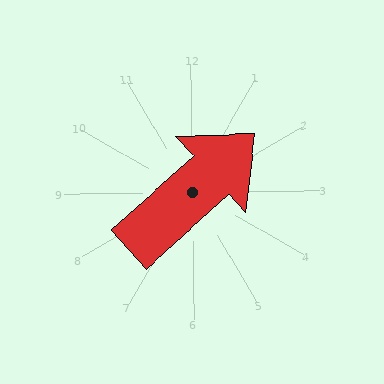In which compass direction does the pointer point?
Northeast.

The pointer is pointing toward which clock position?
Roughly 2 o'clock.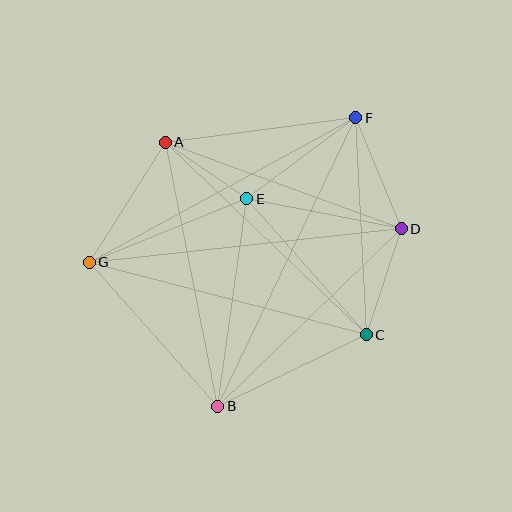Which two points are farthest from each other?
Points B and F are farthest from each other.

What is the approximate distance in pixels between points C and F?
The distance between C and F is approximately 217 pixels.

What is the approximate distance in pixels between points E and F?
The distance between E and F is approximately 136 pixels.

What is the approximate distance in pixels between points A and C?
The distance between A and C is approximately 278 pixels.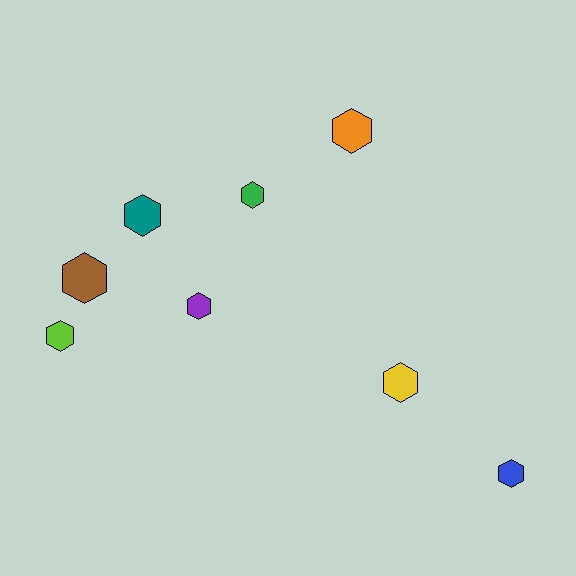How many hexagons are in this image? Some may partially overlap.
There are 8 hexagons.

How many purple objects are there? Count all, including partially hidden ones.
There is 1 purple object.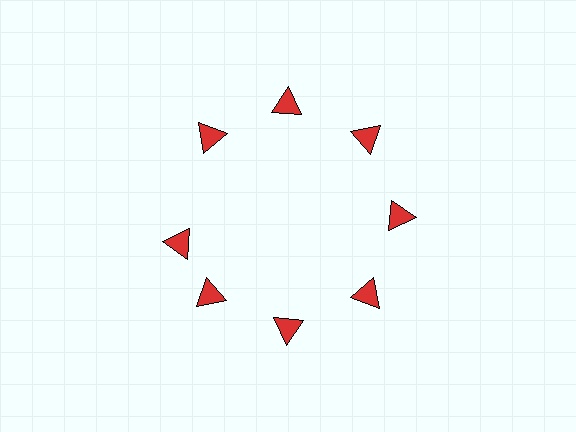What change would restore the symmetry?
The symmetry would be restored by rotating it back into even spacing with its neighbors so that all 8 triangles sit at equal angles and equal distance from the center.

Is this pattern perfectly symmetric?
No. The 8 red triangles are arranged in a ring, but one element near the 9 o'clock position is rotated out of alignment along the ring, breaking the 8-fold rotational symmetry.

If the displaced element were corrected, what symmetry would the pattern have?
It would have 8-fold rotational symmetry — the pattern would map onto itself every 45 degrees.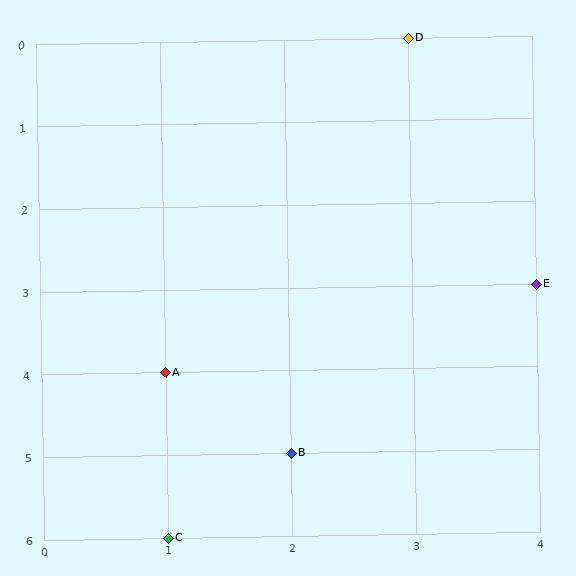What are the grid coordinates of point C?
Point C is at grid coordinates (1, 6).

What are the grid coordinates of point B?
Point B is at grid coordinates (2, 5).